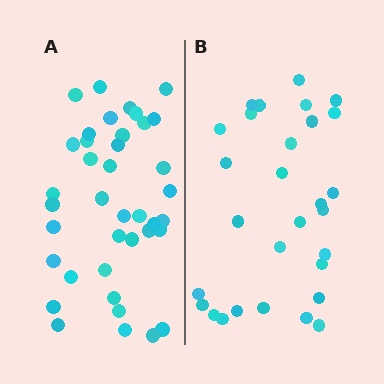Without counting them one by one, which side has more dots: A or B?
Region A (the left region) has more dots.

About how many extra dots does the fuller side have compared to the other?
Region A has roughly 10 or so more dots than region B.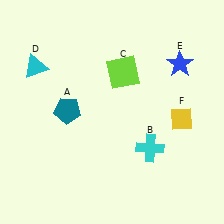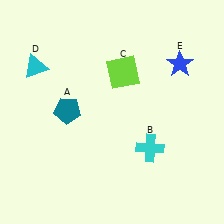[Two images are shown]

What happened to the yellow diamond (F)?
The yellow diamond (F) was removed in Image 2. It was in the bottom-right area of Image 1.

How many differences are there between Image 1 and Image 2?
There is 1 difference between the two images.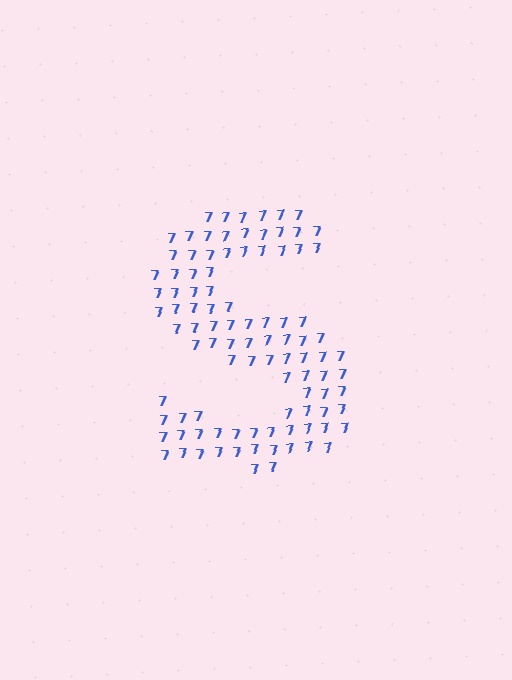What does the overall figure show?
The overall figure shows the letter S.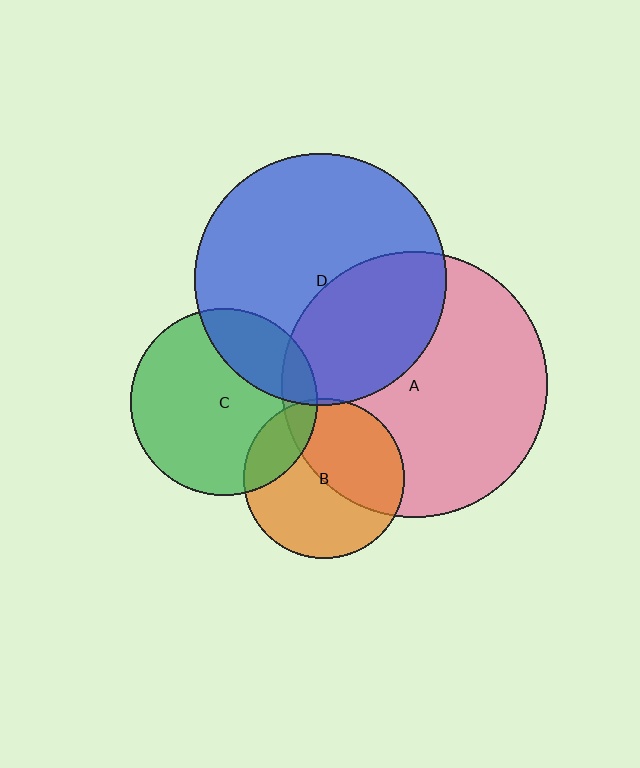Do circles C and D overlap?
Yes.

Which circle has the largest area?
Circle A (pink).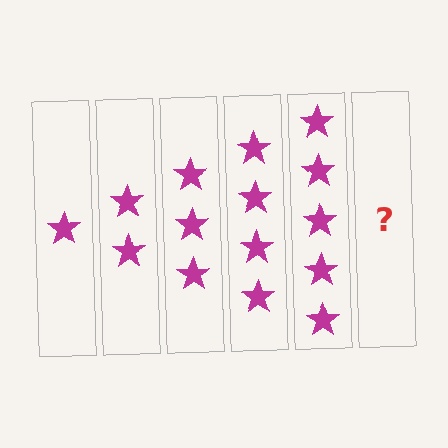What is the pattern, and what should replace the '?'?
The pattern is that each step adds one more star. The '?' should be 6 stars.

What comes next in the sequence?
The next element should be 6 stars.